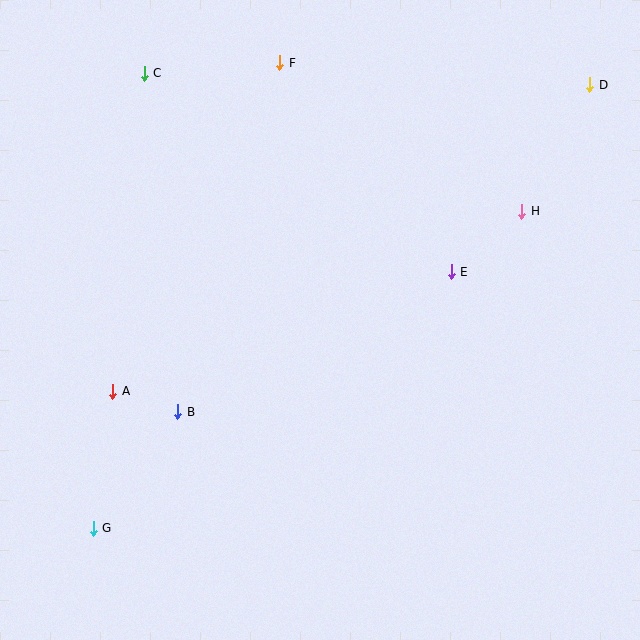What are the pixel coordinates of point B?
Point B is at (178, 412).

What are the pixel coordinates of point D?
Point D is at (590, 85).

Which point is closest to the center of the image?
Point E at (451, 272) is closest to the center.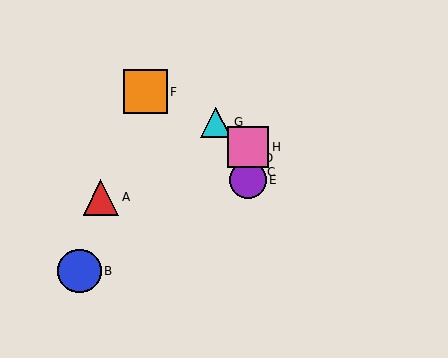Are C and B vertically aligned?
No, C is at x≈248 and B is at x≈79.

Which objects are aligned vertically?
Objects C, D, E, H are aligned vertically.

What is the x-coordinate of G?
Object G is at x≈216.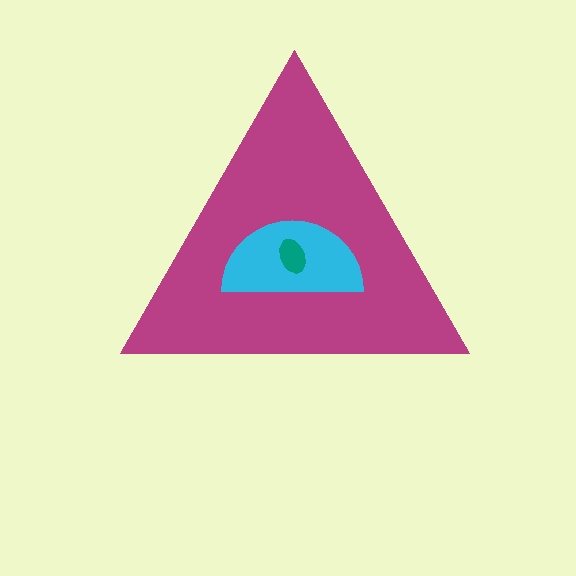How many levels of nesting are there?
3.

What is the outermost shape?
The magenta triangle.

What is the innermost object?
The teal ellipse.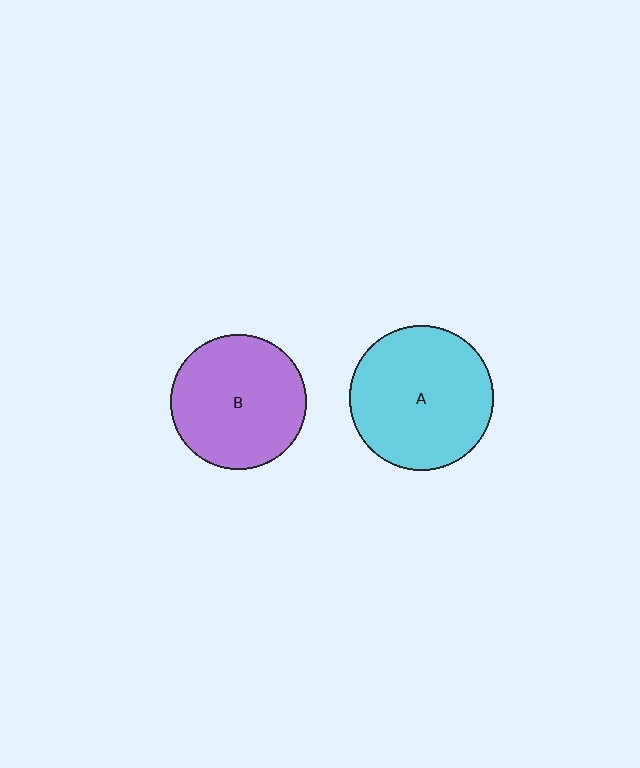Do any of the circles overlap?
No, none of the circles overlap.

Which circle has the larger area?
Circle A (cyan).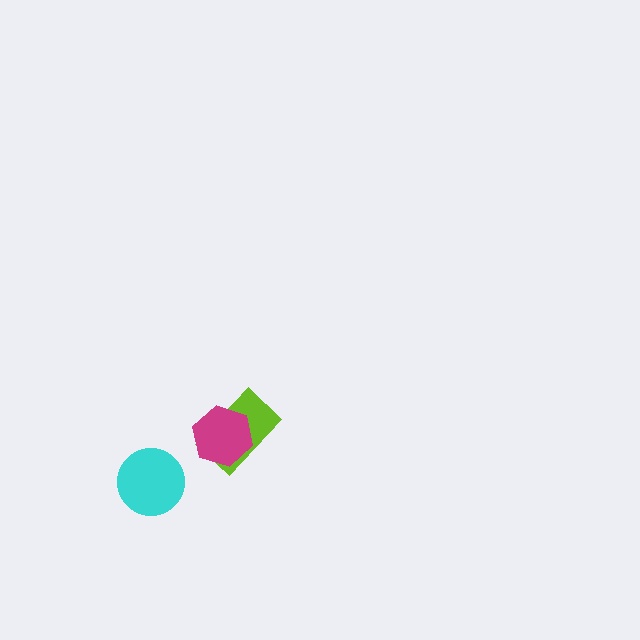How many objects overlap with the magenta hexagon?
1 object overlaps with the magenta hexagon.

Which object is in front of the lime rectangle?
The magenta hexagon is in front of the lime rectangle.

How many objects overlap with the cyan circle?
0 objects overlap with the cyan circle.